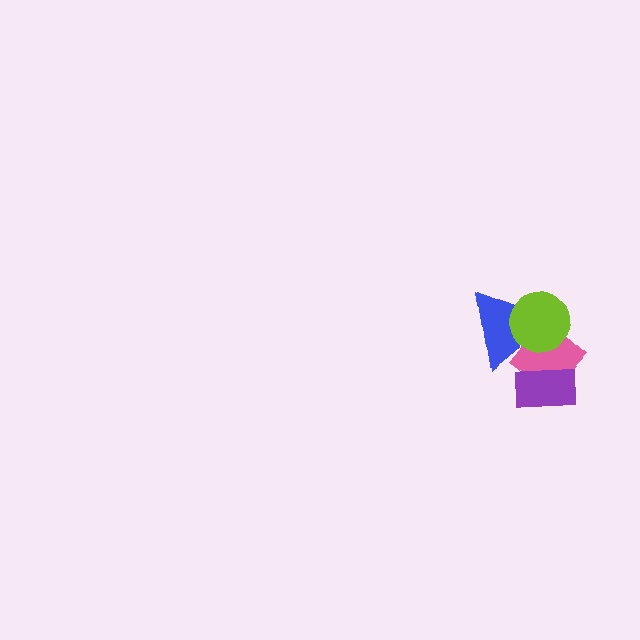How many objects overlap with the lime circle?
2 objects overlap with the lime circle.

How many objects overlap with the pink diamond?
3 objects overlap with the pink diamond.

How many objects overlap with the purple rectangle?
1 object overlaps with the purple rectangle.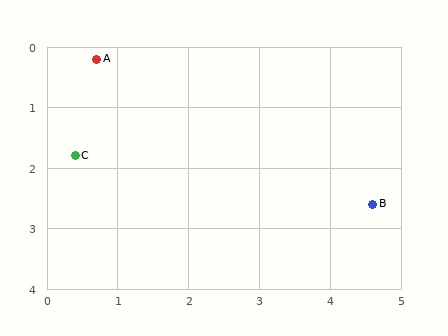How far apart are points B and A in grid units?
Points B and A are about 4.6 grid units apart.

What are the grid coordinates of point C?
Point C is at approximately (0.4, 1.8).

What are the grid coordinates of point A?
Point A is at approximately (0.7, 0.2).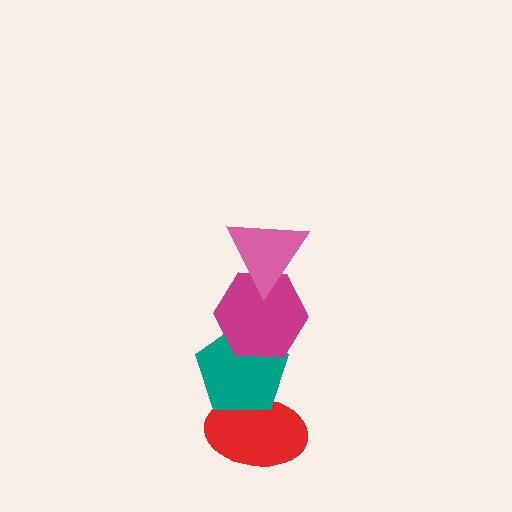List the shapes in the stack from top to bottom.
From top to bottom: the pink triangle, the magenta hexagon, the teal pentagon, the red ellipse.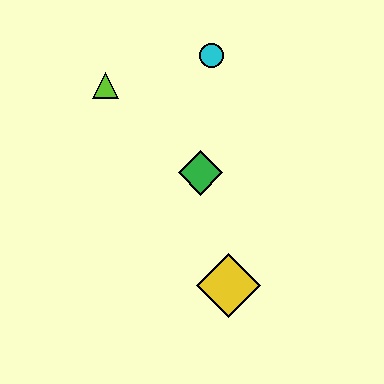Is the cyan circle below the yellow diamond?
No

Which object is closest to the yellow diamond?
The green diamond is closest to the yellow diamond.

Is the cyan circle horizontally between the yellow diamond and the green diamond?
Yes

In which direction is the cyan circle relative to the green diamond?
The cyan circle is above the green diamond.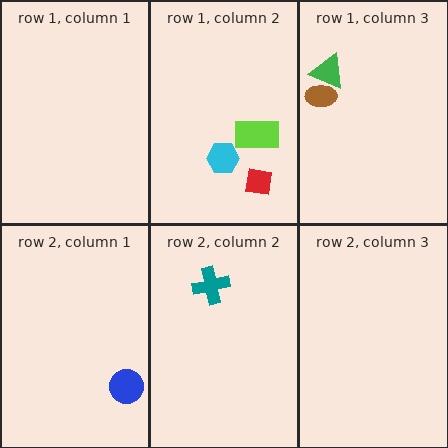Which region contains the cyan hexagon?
The row 1, column 2 region.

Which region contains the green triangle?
The row 1, column 3 region.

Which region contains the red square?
The row 1, column 2 region.